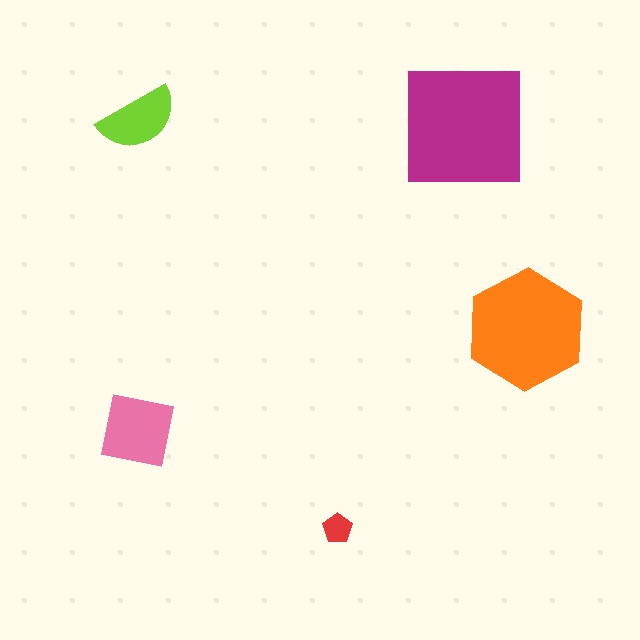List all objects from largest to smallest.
The magenta square, the orange hexagon, the pink square, the lime semicircle, the red pentagon.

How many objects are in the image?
There are 5 objects in the image.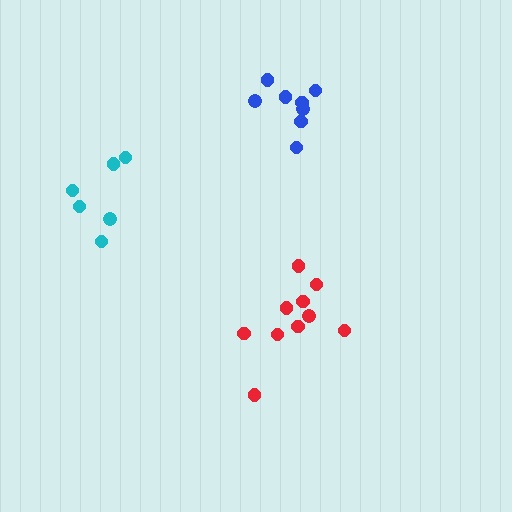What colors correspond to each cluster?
The clusters are colored: red, blue, cyan.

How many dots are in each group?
Group 1: 10 dots, Group 2: 8 dots, Group 3: 6 dots (24 total).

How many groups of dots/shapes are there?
There are 3 groups.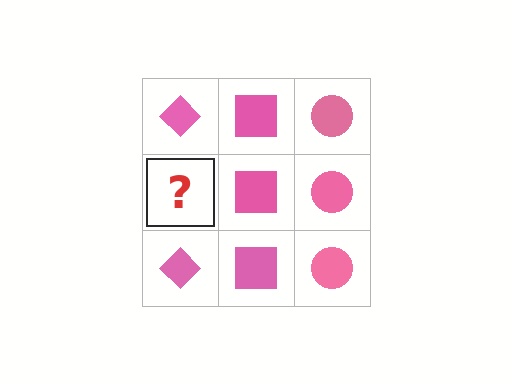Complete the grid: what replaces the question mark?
The question mark should be replaced with a pink diamond.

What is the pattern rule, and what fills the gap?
The rule is that each column has a consistent shape. The gap should be filled with a pink diamond.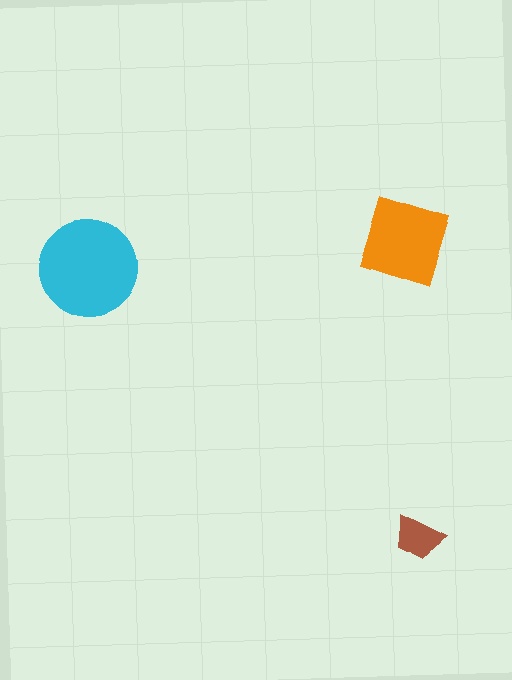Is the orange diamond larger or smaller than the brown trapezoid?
Larger.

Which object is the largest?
The cyan circle.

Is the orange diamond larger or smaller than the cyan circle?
Smaller.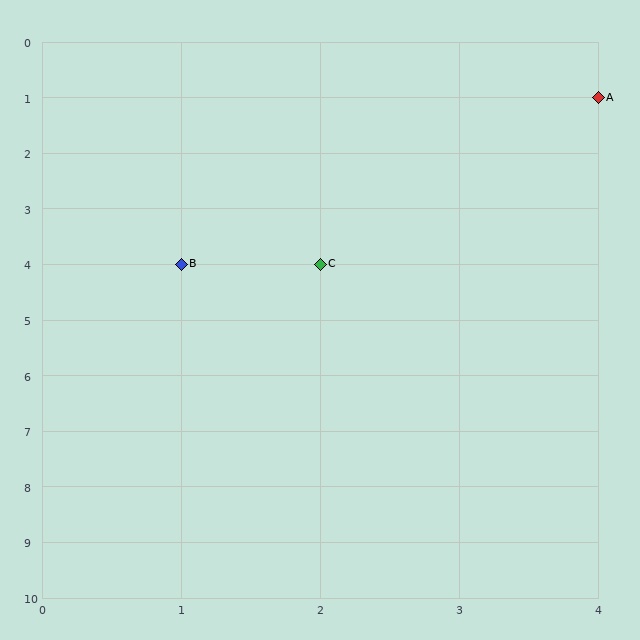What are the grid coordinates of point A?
Point A is at grid coordinates (4, 1).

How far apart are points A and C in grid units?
Points A and C are 2 columns and 3 rows apart (about 3.6 grid units diagonally).